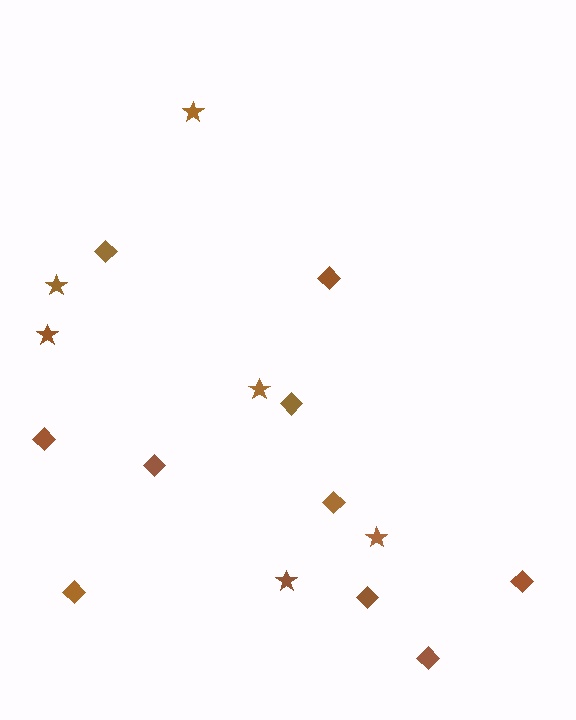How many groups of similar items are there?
There are 2 groups: one group of stars (6) and one group of diamonds (10).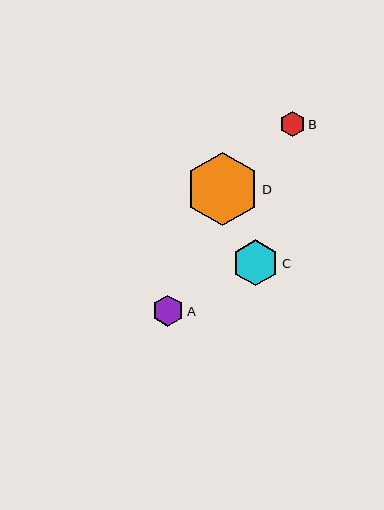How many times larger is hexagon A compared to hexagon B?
Hexagon A is approximately 1.3 times the size of hexagon B.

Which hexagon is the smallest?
Hexagon B is the smallest with a size of approximately 25 pixels.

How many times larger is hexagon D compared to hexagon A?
Hexagon D is approximately 2.3 times the size of hexagon A.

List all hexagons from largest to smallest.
From largest to smallest: D, C, A, B.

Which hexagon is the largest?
Hexagon D is the largest with a size of approximately 73 pixels.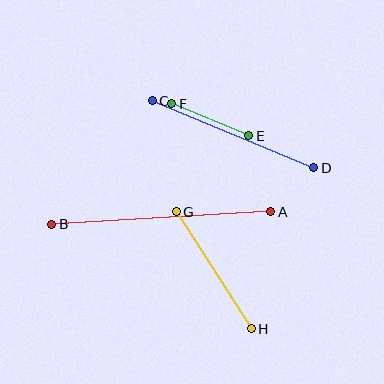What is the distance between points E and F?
The distance is approximately 83 pixels.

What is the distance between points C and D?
The distance is approximately 175 pixels.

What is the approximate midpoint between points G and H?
The midpoint is at approximately (214, 270) pixels.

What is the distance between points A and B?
The distance is approximately 219 pixels.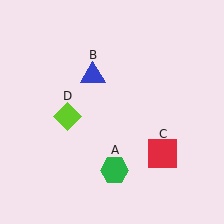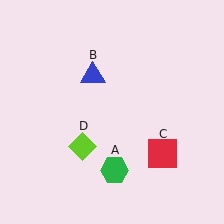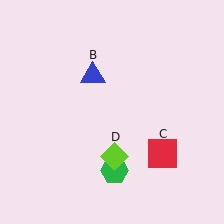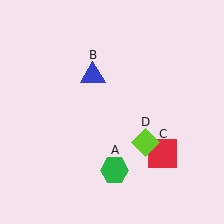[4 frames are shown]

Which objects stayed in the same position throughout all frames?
Green hexagon (object A) and blue triangle (object B) and red square (object C) remained stationary.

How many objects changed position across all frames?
1 object changed position: lime diamond (object D).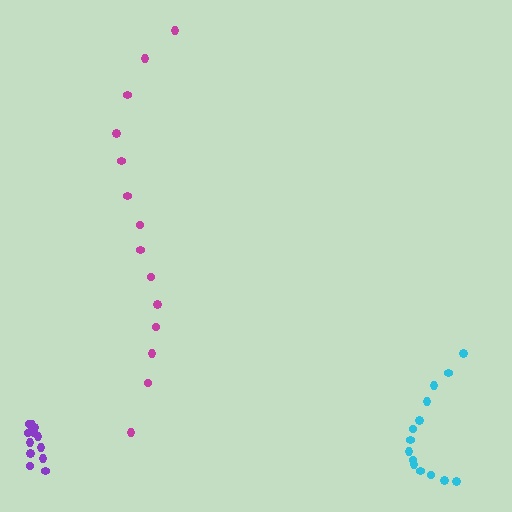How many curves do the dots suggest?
There are 3 distinct paths.